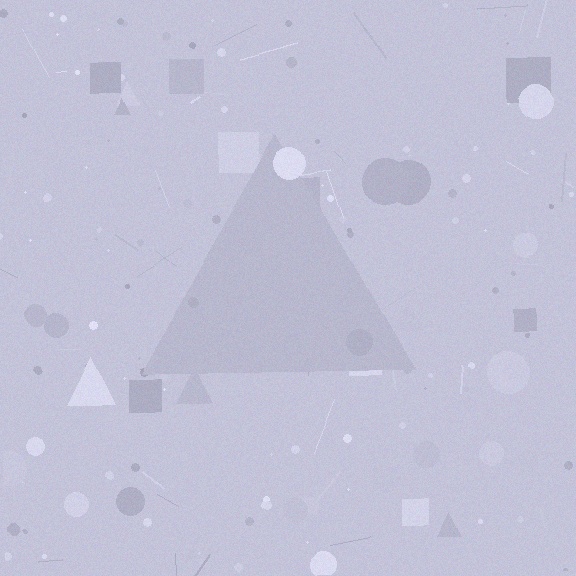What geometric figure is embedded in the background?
A triangle is embedded in the background.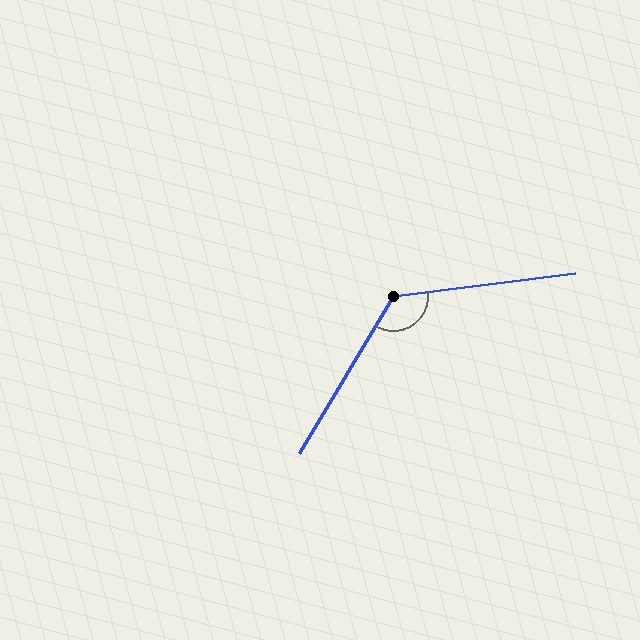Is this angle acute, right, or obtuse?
It is obtuse.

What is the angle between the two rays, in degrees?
Approximately 128 degrees.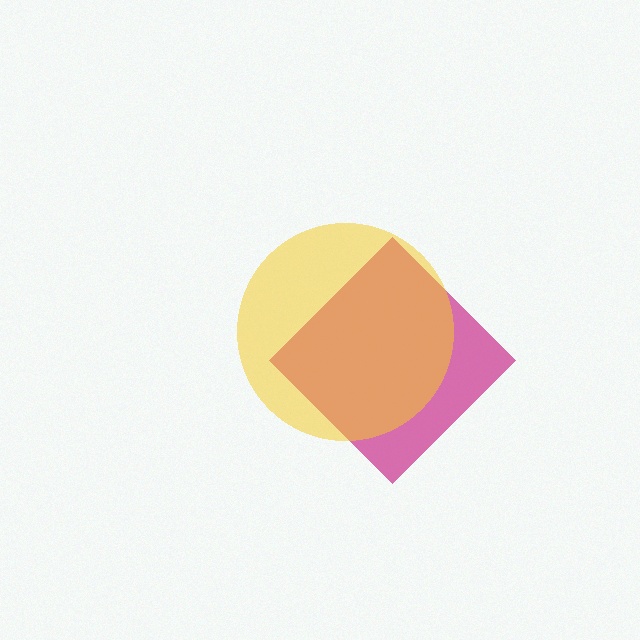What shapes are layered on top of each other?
The layered shapes are: a magenta diamond, a yellow circle.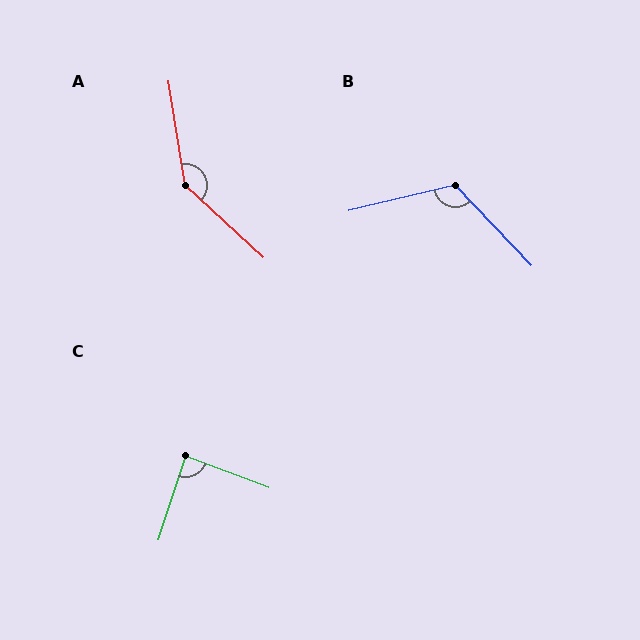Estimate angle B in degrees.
Approximately 120 degrees.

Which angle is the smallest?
C, at approximately 87 degrees.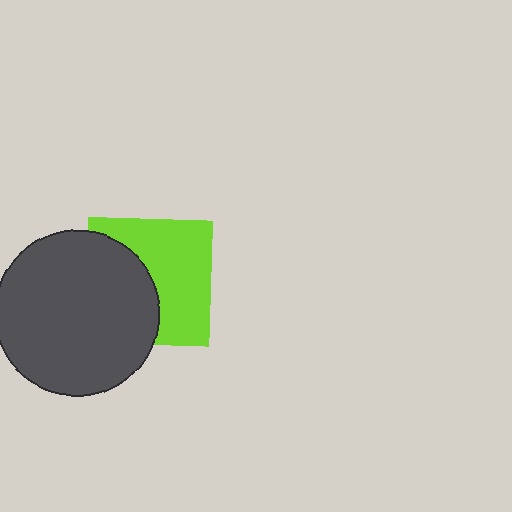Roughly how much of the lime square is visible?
About half of it is visible (roughly 56%).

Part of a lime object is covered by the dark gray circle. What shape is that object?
It is a square.